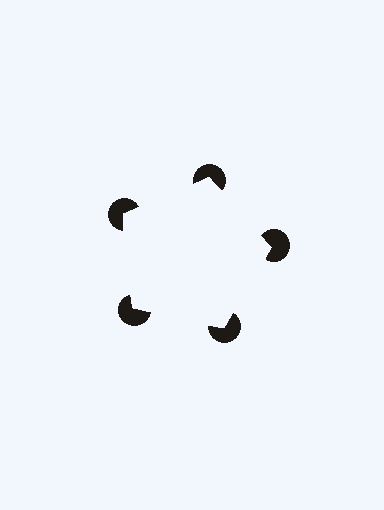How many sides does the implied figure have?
5 sides.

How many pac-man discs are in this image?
There are 5 — one at each vertex of the illusory pentagon.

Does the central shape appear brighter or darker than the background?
It typically appears slightly brighter than the background, even though no actual brightness change is drawn.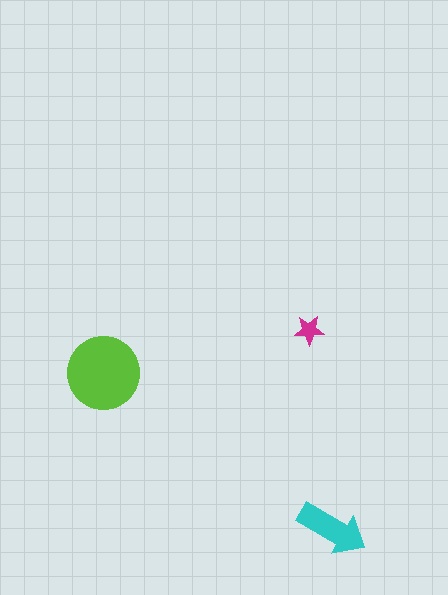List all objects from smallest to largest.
The magenta star, the cyan arrow, the lime circle.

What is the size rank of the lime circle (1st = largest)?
1st.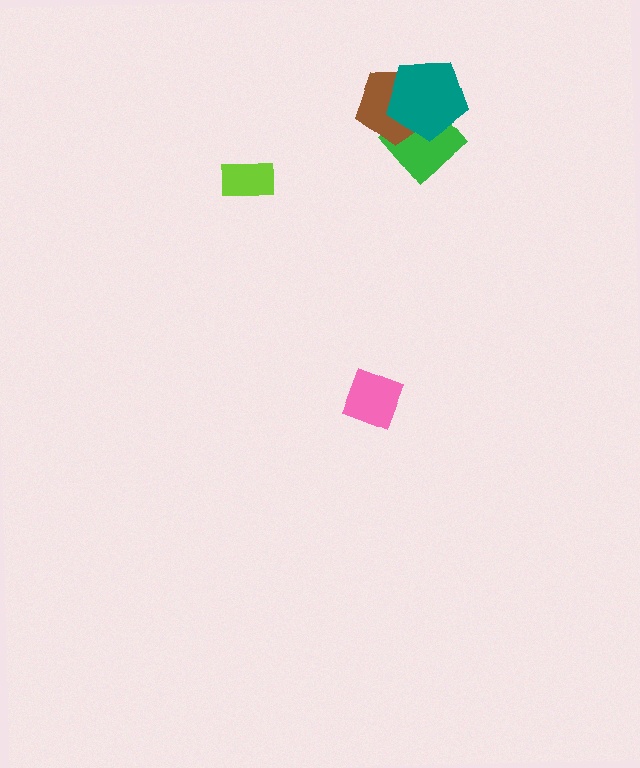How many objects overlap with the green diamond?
2 objects overlap with the green diamond.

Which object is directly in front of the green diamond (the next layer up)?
The brown pentagon is directly in front of the green diamond.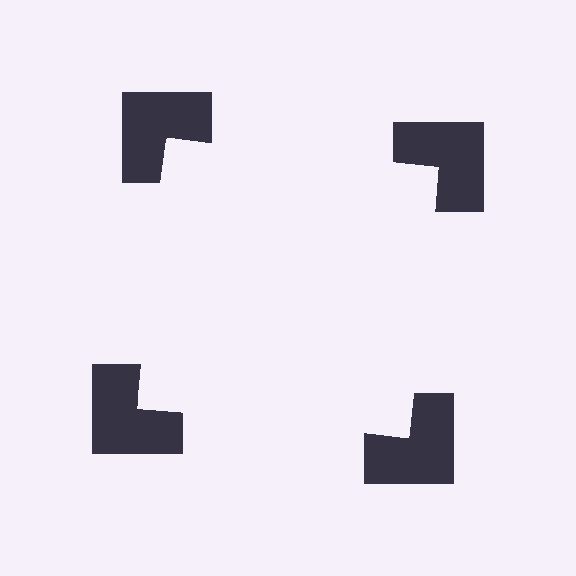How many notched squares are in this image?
There are 4 — one at each vertex of the illusory square.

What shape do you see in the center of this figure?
An illusory square — its edges are inferred from the aligned wedge cuts in the notched squares, not physically drawn.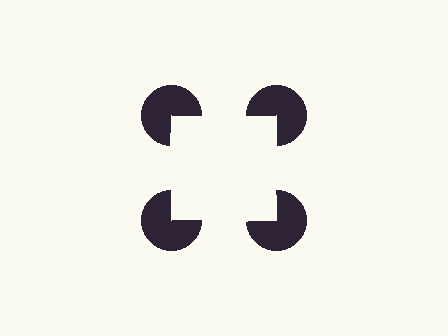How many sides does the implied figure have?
4 sides.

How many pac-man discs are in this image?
There are 4 — one at each vertex of the illusory square.